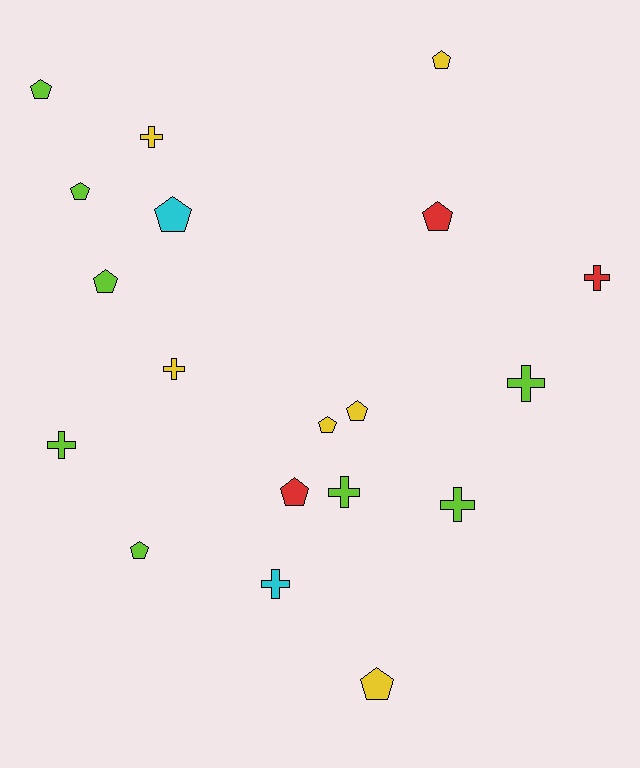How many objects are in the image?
There are 19 objects.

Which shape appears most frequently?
Pentagon, with 11 objects.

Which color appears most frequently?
Lime, with 8 objects.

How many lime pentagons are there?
There are 4 lime pentagons.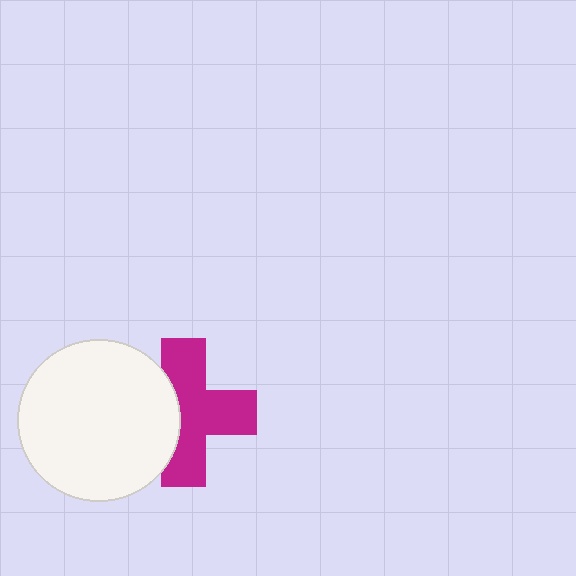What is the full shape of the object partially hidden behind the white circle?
The partially hidden object is a magenta cross.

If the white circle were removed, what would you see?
You would see the complete magenta cross.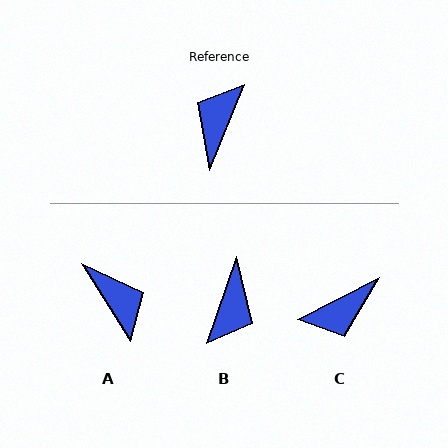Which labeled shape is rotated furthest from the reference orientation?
B, about 177 degrees away.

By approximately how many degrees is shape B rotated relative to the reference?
Approximately 177 degrees clockwise.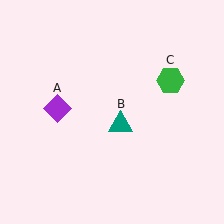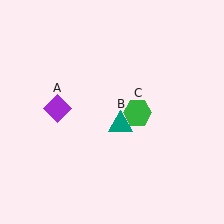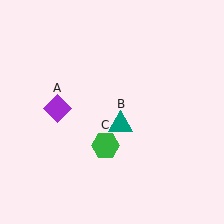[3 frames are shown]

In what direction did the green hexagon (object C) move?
The green hexagon (object C) moved down and to the left.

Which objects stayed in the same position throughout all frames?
Purple diamond (object A) and teal triangle (object B) remained stationary.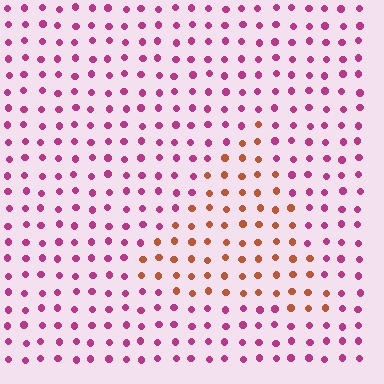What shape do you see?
I see a triangle.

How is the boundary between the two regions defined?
The boundary is defined purely by a slight shift in hue (about 52 degrees). Spacing, size, and orientation are identical on both sides.